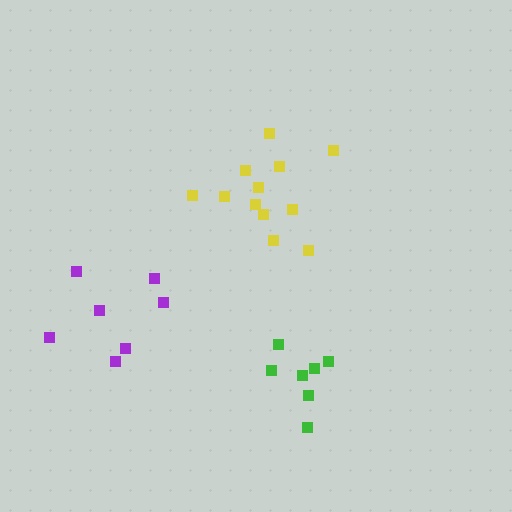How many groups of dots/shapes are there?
There are 3 groups.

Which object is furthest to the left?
The purple cluster is leftmost.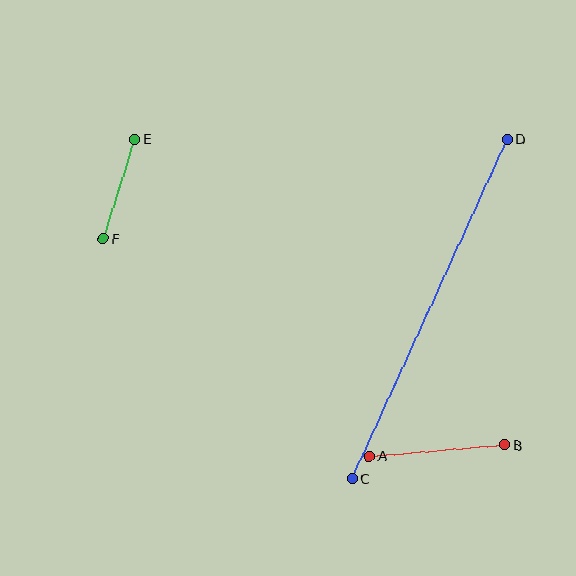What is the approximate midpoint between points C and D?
The midpoint is at approximately (430, 309) pixels.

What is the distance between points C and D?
The distance is approximately 373 pixels.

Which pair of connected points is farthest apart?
Points C and D are farthest apart.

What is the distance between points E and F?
The distance is approximately 104 pixels.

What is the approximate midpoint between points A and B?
The midpoint is at approximately (437, 451) pixels.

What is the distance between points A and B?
The distance is approximately 136 pixels.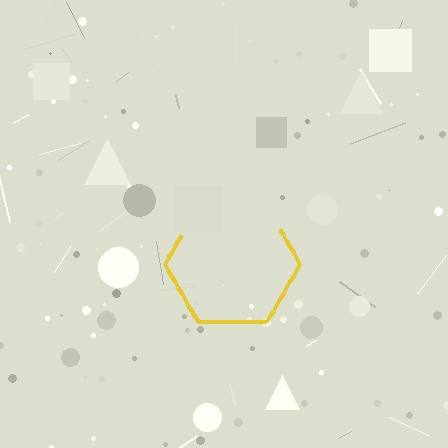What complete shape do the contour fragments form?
The contour fragments form a hexagon.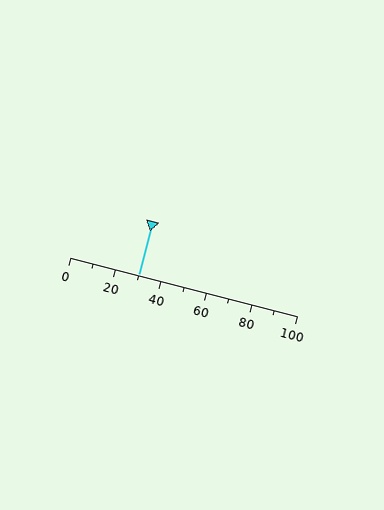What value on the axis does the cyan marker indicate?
The marker indicates approximately 30.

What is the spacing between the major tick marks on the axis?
The major ticks are spaced 20 apart.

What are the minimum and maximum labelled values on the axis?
The axis runs from 0 to 100.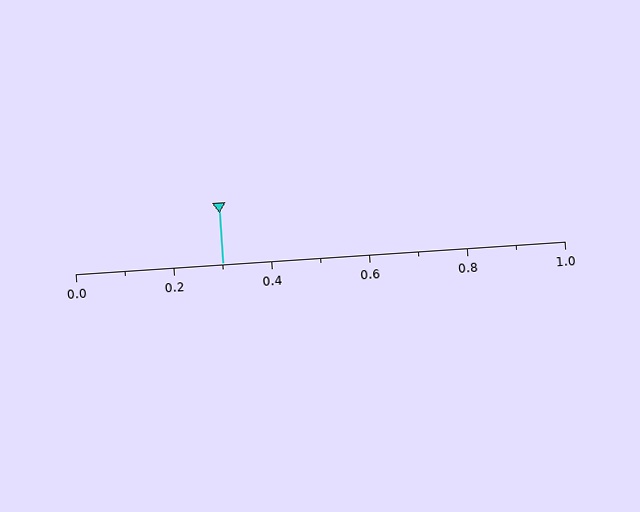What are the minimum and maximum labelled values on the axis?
The axis runs from 0.0 to 1.0.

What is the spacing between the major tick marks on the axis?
The major ticks are spaced 0.2 apart.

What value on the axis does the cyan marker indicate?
The marker indicates approximately 0.3.